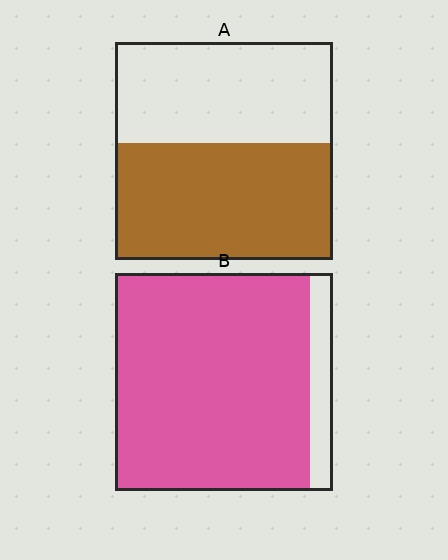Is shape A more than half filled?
Roughly half.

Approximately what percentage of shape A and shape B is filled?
A is approximately 55% and B is approximately 90%.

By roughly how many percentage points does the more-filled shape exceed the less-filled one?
By roughly 35 percentage points (B over A).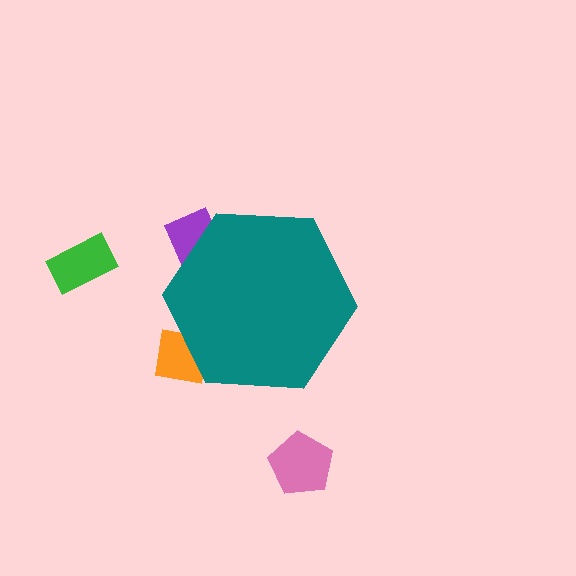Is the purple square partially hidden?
Yes, the purple square is partially hidden behind the teal hexagon.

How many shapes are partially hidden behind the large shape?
2 shapes are partially hidden.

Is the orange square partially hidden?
Yes, the orange square is partially hidden behind the teal hexagon.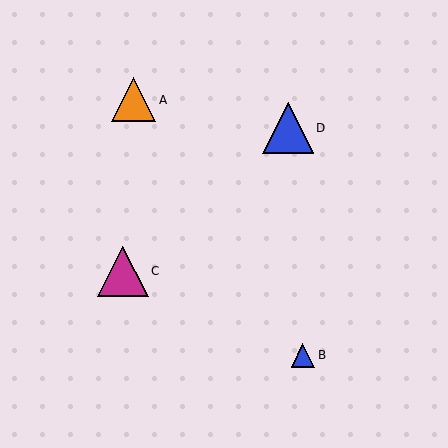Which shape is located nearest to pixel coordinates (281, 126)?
The blue triangle (labeled D) at (288, 128) is nearest to that location.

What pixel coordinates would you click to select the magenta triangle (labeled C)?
Click at (123, 271) to select the magenta triangle C.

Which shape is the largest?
The blue triangle (labeled D) is the largest.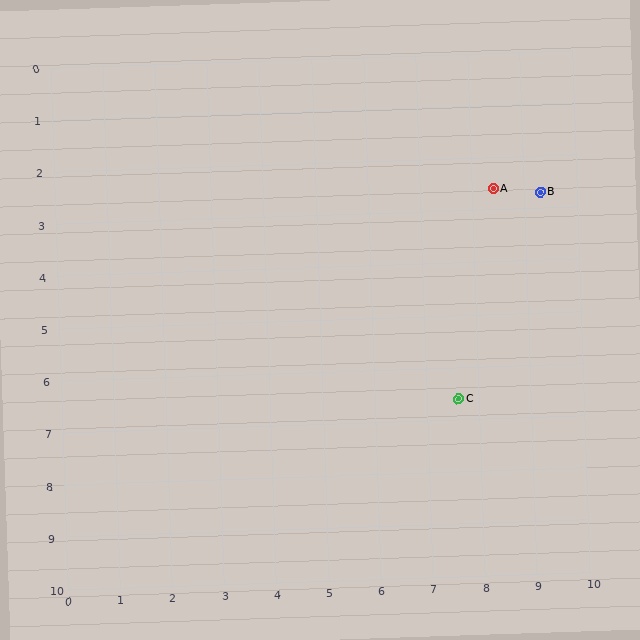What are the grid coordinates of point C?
Point C is at approximately (7.6, 6.6).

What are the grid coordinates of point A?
Point A is at approximately (8.4, 2.6).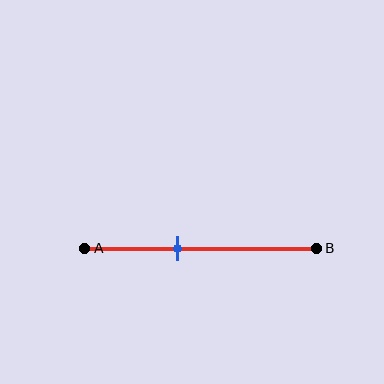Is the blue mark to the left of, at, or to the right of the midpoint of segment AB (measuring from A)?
The blue mark is to the left of the midpoint of segment AB.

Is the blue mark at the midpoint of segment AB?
No, the mark is at about 40% from A, not at the 50% midpoint.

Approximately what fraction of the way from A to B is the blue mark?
The blue mark is approximately 40% of the way from A to B.